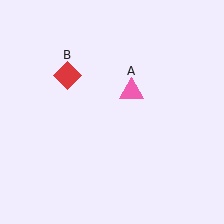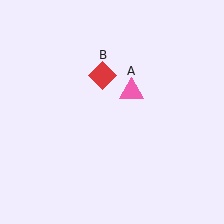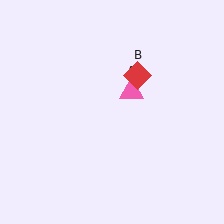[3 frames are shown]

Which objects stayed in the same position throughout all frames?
Pink triangle (object A) remained stationary.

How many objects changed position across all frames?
1 object changed position: red diamond (object B).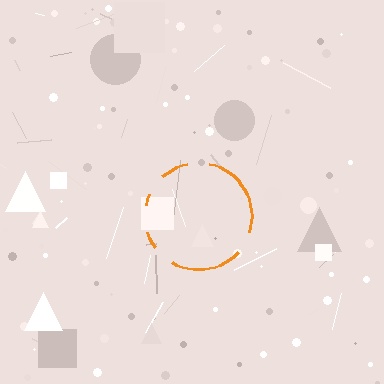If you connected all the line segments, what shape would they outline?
They would outline a circle.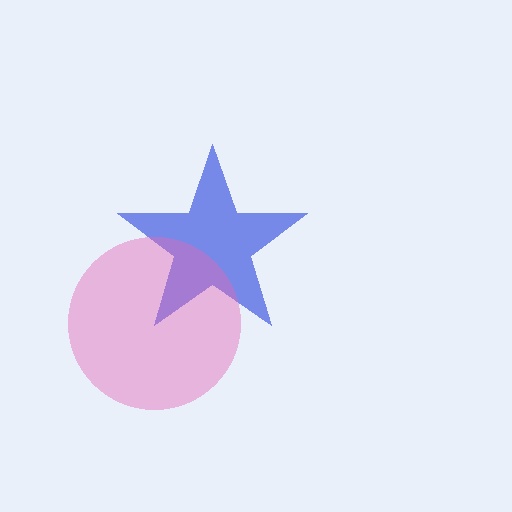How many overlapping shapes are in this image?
There are 2 overlapping shapes in the image.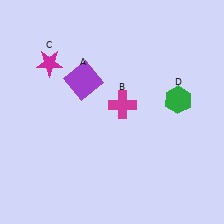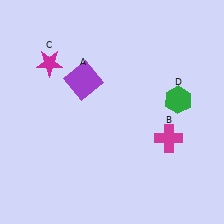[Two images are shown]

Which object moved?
The magenta cross (B) moved right.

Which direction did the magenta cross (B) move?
The magenta cross (B) moved right.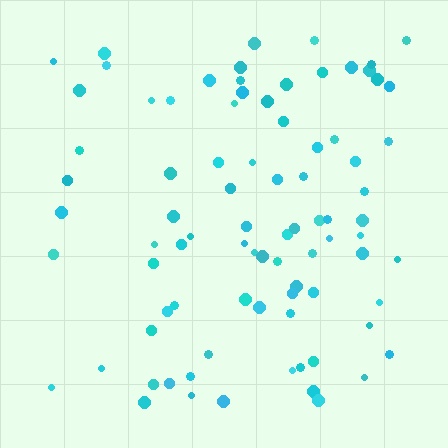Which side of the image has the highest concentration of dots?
The right.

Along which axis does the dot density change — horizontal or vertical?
Horizontal.